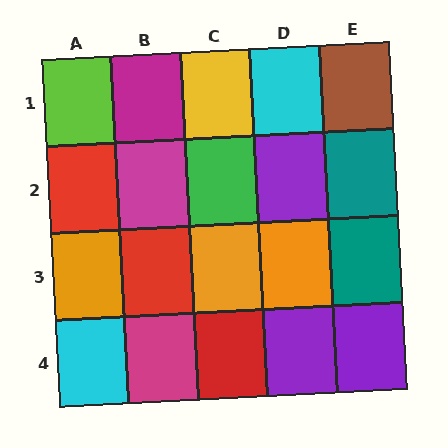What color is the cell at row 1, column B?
Magenta.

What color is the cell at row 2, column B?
Magenta.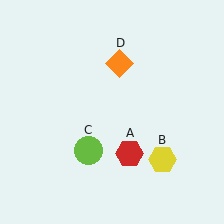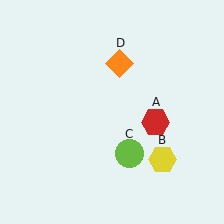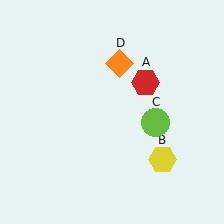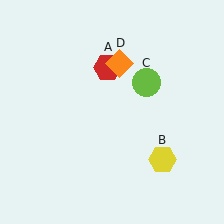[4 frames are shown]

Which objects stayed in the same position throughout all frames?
Yellow hexagon (object B) and orange diamond (object D) remained stationary.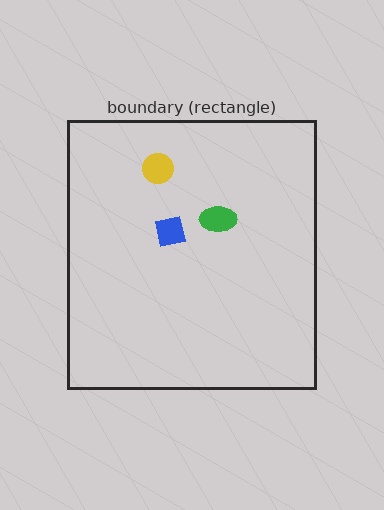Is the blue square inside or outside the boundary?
Inside.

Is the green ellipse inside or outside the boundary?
Inside.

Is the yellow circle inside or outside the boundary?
Inside.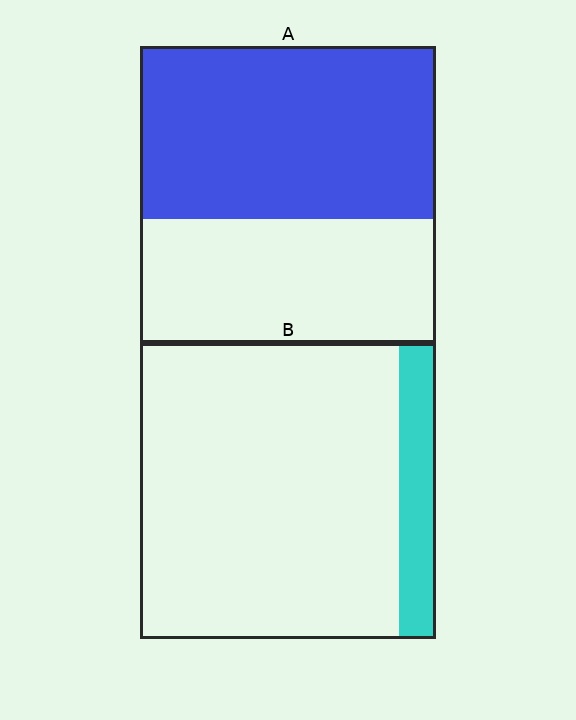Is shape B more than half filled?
No.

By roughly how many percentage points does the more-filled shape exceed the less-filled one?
By roughly 45 percentage points (A over B).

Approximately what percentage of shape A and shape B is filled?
A is approximately 60% and B is approximately 10%.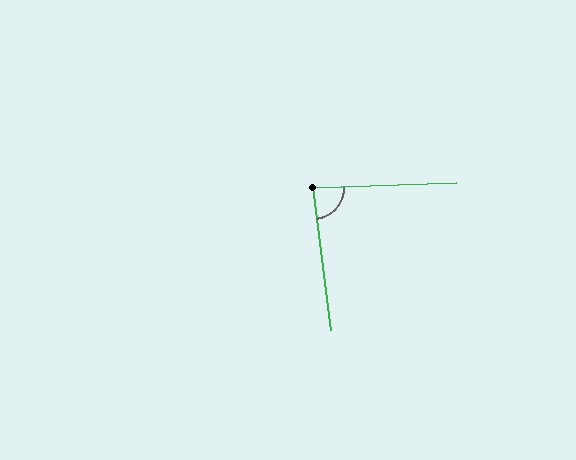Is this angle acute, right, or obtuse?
It is approximately a right angle.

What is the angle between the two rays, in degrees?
Approximately 85 degrees.